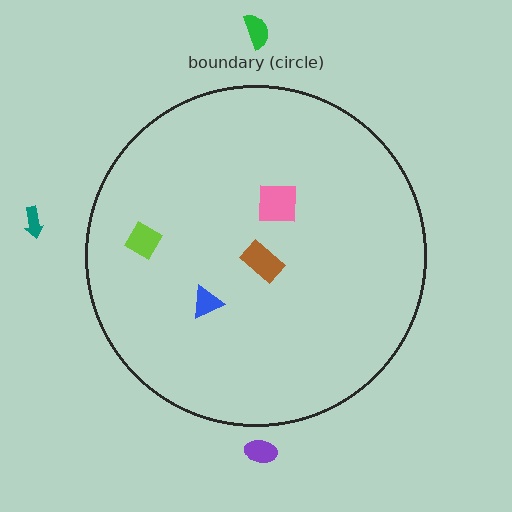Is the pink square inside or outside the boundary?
Inside.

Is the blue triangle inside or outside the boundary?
Inside.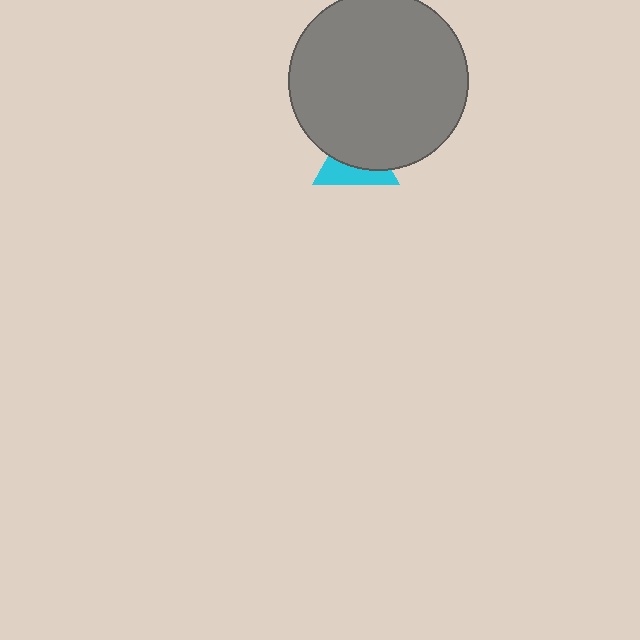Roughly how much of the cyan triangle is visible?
A small part of it is visible (roughly 43%).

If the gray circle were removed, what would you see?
You would see the complete cyan triangle.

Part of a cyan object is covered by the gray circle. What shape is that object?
It is a triangle.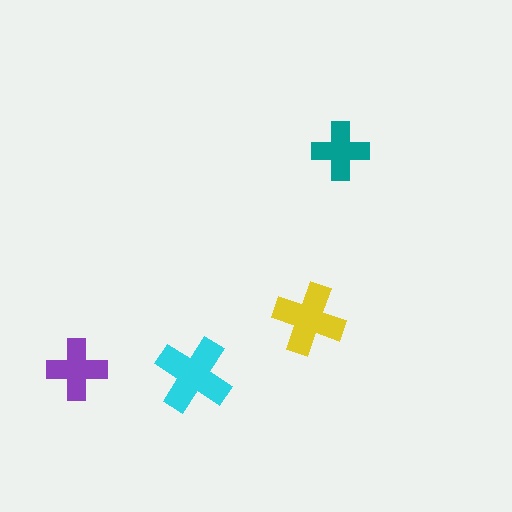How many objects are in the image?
There are 4 objects in the image.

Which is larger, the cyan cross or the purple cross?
The cyan one.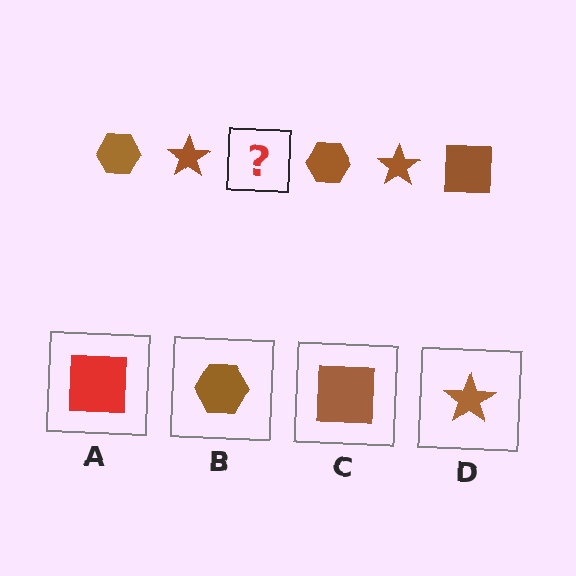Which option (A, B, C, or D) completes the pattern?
C.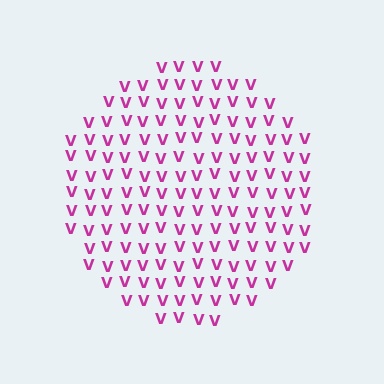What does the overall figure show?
The overall figure shows a circle.